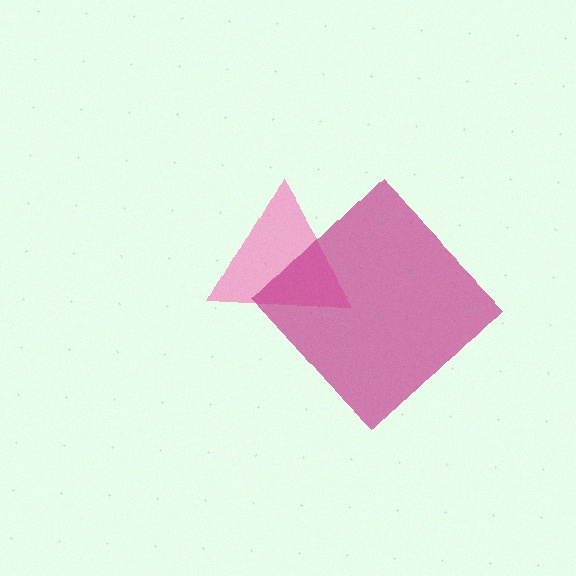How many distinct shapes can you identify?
There are 2 distinct shapes: a pink triangle, a magenta diamond.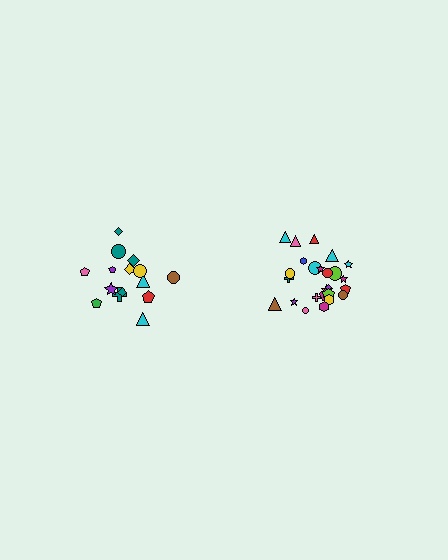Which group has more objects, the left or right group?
The right group.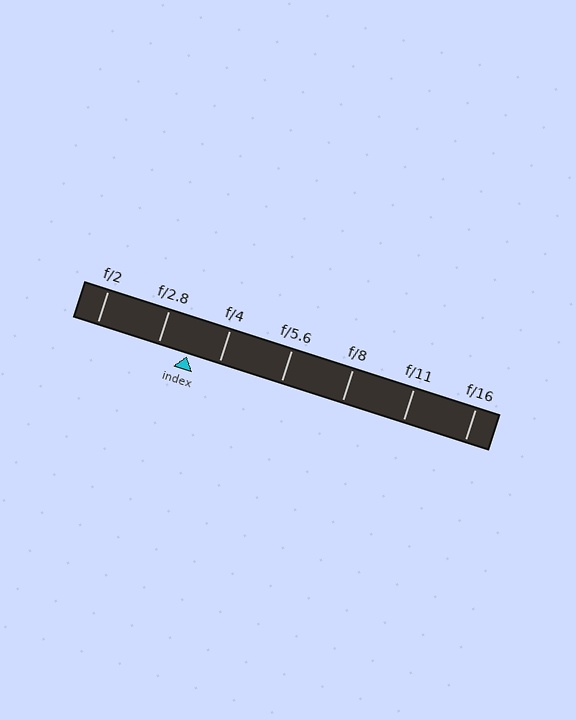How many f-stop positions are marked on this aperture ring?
There are 7 f-stop positions marked.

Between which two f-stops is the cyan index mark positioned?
The index mark is between f/2.8 and f/4.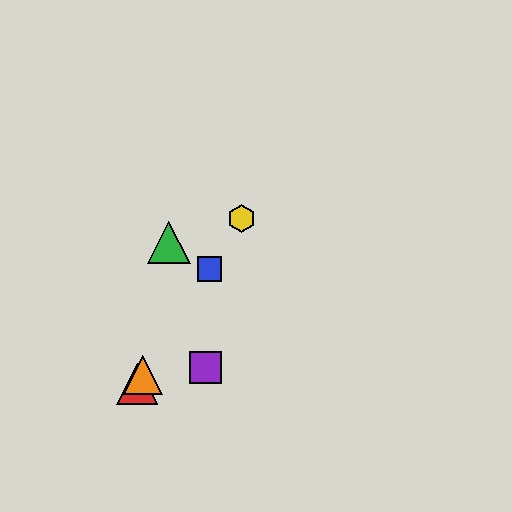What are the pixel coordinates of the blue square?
The blue square is at (209, 269).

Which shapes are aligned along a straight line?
The red triangle, the blue square, the yellow hexagon, the orange triangle are aligned along a straight line.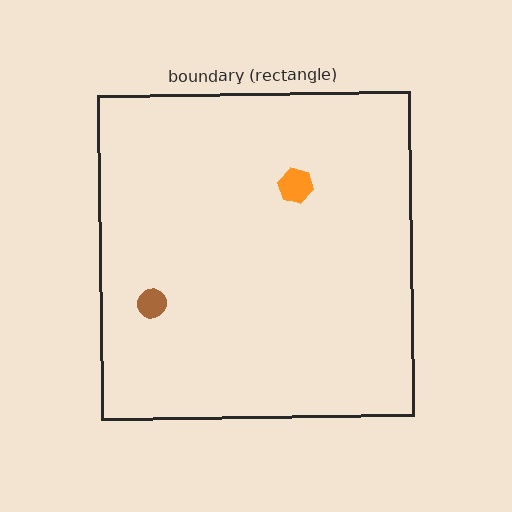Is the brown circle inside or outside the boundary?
Inside.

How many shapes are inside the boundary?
2 inside, 0 outside.